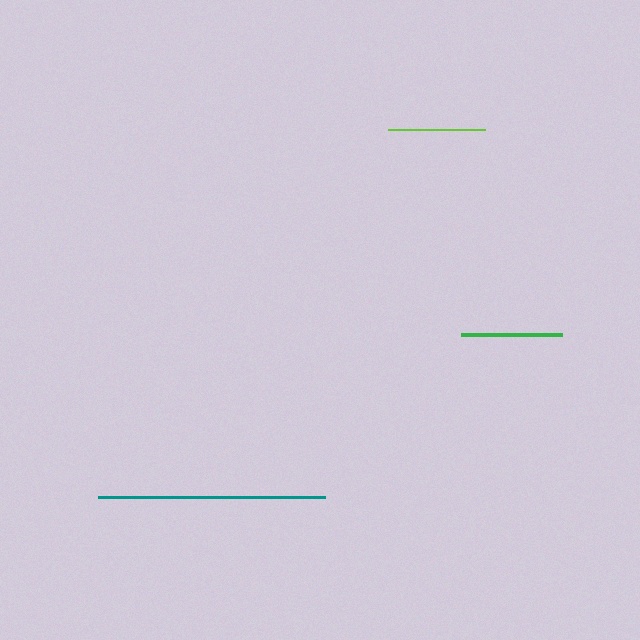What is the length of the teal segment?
The teal segment is approximately 227 pixels long.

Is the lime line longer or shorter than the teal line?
The teal line is longer than the lime line.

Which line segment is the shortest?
The lime line is the shortest at approximately 97 pixels.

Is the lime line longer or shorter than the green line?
The green line is longer than the lime line.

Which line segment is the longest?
The teal line is the longest at approximately 227 pixels.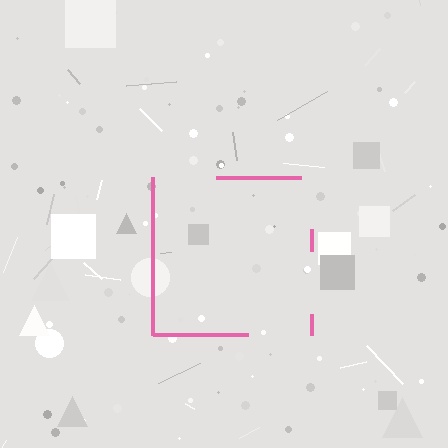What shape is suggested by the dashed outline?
The dashed outline suggests a square.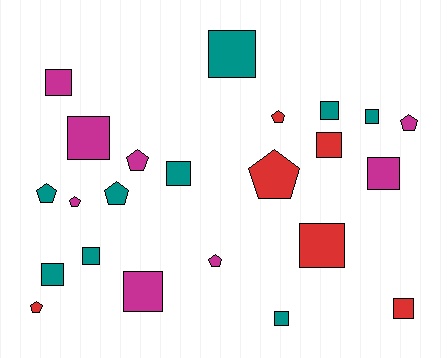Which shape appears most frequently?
Square, with 14 objects.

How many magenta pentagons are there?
There are 4 magenta pentagons.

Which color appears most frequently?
Teal, with 9 objects.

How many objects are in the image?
There are 23 objects.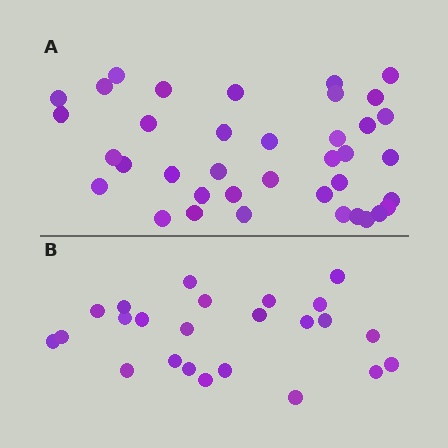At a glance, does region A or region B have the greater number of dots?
Region A (the top region) has more dots.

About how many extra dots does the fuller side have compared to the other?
Region A has approximately 15 more dots than region B.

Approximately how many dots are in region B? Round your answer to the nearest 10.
About 20 dots. (The exact count is 24, which rounds to 20.)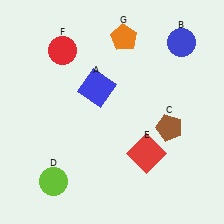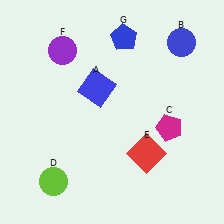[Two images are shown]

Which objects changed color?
C changed from brown to magenta. F changed from red to purple. G changed from orange to blue.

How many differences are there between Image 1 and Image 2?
There are 3 differences between the two images.